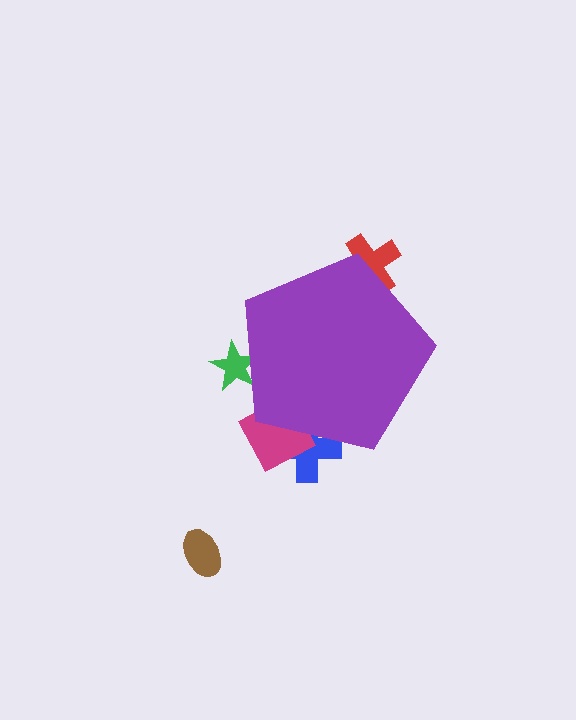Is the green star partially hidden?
Yes, the green star is partially hidden behind the purple pentagon.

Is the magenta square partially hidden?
Yes, the magenta square is partially hidden behind the purple pentagon.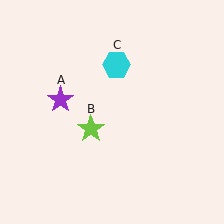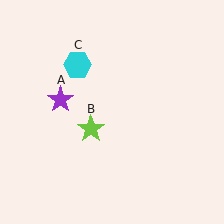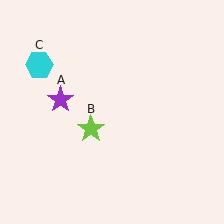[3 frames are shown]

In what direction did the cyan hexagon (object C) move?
The cyan hexagon (object C) moved left.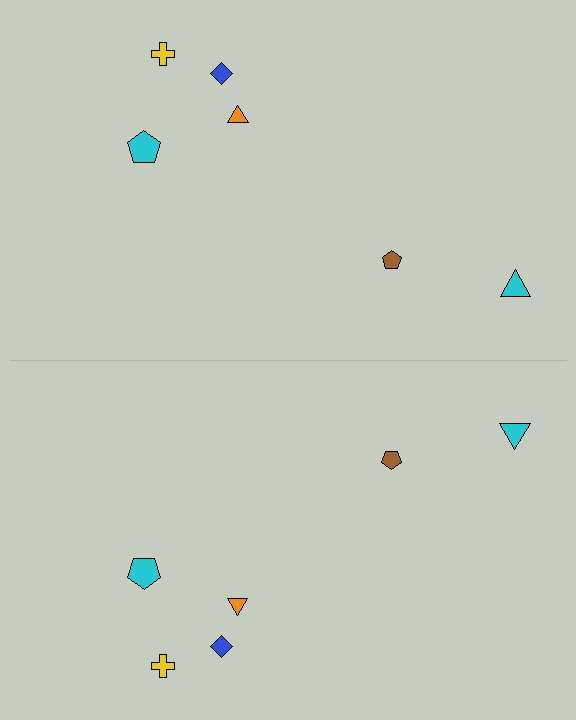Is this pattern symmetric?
Yes, this pattern has bilateral (reflection) symmetry.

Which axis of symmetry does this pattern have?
The pattern has a horizontal axis of symmetry running through the center of the image.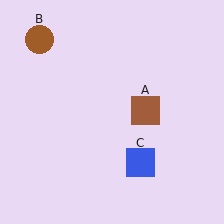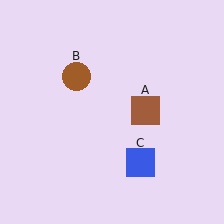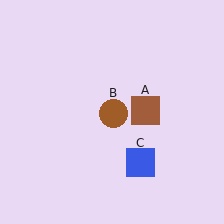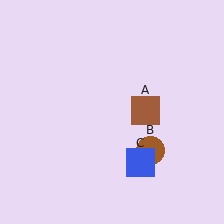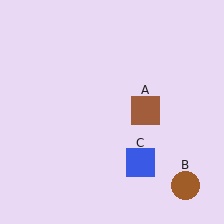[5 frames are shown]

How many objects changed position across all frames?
1 object changed position: brown circle (object B).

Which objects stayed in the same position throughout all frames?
Brown square (object A) and blue square (object C) remained stationary.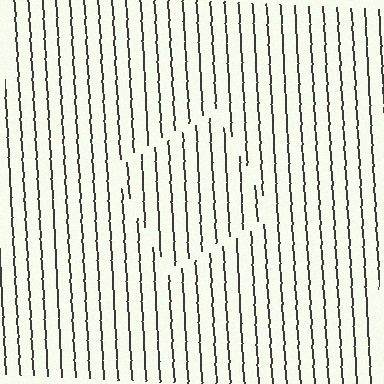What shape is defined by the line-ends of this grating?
An illusory square. The interior of the shape contains the same grating, shifted by half a period — the contour is defined by the phase discontinuity where line-ends from the inner and outer gratings abut.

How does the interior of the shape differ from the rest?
The interior of the shape contains the same grating, shifted by half a period — the contour is defined by the phase discontinuity where line-ends from the inner and outer gratings abut.